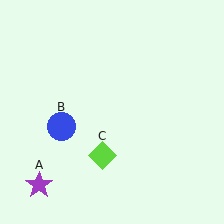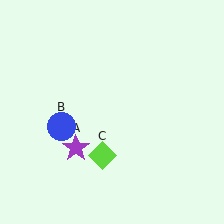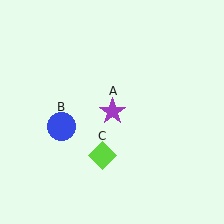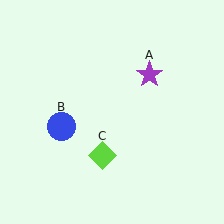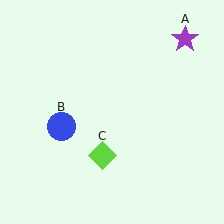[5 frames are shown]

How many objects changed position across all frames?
1 object changed position: purple star (object A).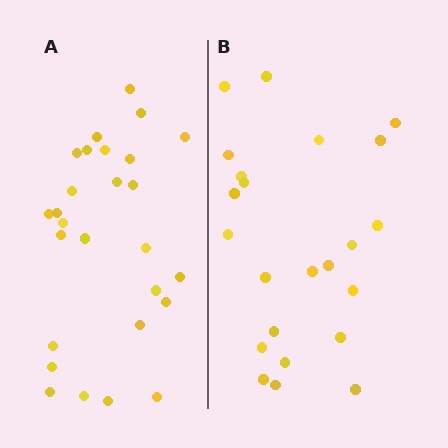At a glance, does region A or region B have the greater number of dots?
Region A (the left region) has more dots.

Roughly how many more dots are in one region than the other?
Region A has about 4 more dots than region B.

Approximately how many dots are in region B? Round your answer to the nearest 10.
About 20 dots. (The exact count is 23, which rounds to 20.)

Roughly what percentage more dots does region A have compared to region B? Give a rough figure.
About 15% more.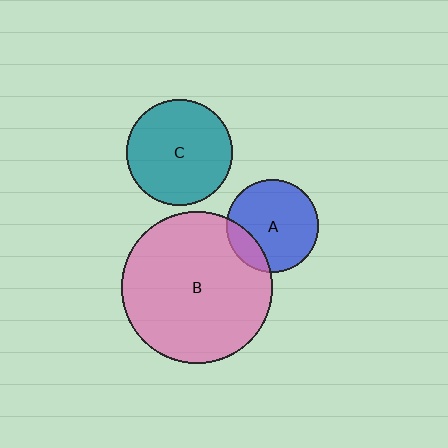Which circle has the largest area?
Circle B (pink).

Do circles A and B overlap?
Yes.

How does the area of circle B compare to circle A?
Approximately 2.7 times.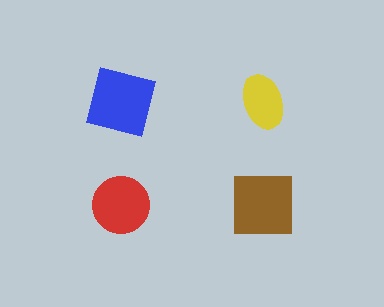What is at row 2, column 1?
A red circle.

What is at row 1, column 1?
A blue square.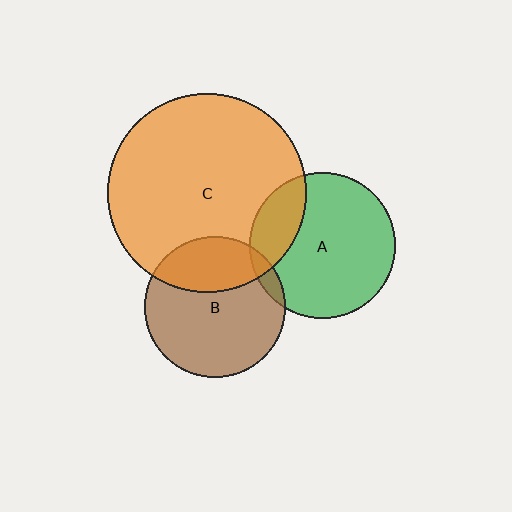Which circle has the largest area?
Circle C (orange).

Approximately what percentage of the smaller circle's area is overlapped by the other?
Approximately 20%.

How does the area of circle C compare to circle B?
Approximately 2.0 times.